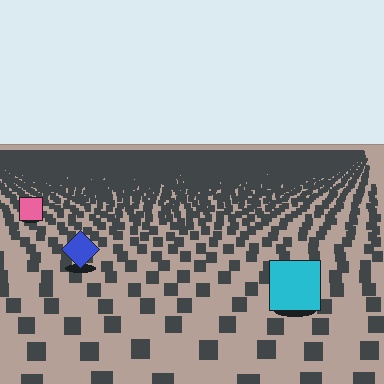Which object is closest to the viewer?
The cyan square is closest. The texture marks near it are larger and more spread out.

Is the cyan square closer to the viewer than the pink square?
Yes. The cyan square is closer — you can tell from the texture gradient: the ground texture is coarser near it.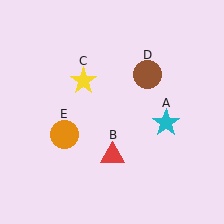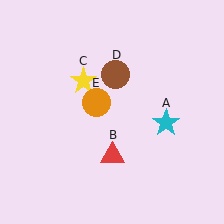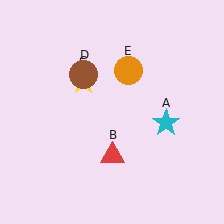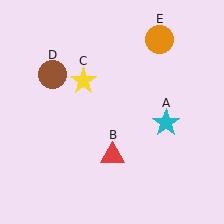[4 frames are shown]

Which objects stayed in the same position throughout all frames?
Cyan star (object A) and red triangle (object B) and yellow star (object C) remained stationary.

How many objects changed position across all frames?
2 objects changed position: brown circle (object D), orange circle (object E).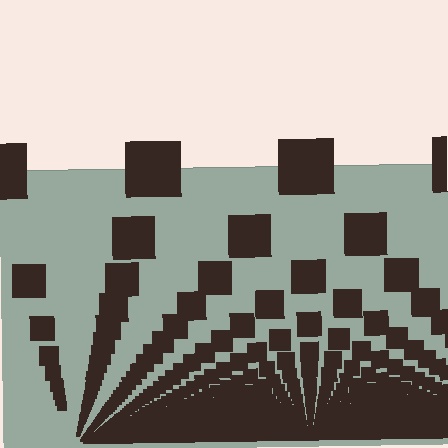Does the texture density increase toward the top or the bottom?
Density increases toward the bottom.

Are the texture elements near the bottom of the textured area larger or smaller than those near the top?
Smaller. The gradient is inverted — elements near the bottom are smaller and denser.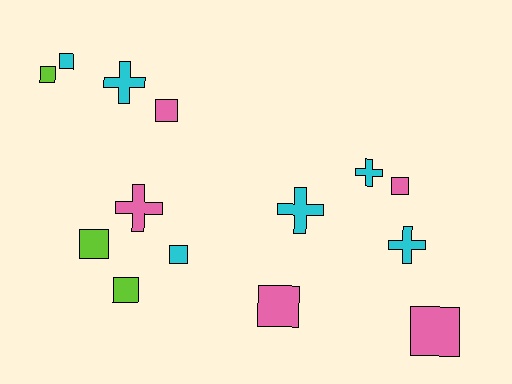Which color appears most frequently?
Cyan, with 6 objects.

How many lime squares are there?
There are 3 lime squares.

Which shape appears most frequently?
Square, with 9 objects.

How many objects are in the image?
There are 14 objects.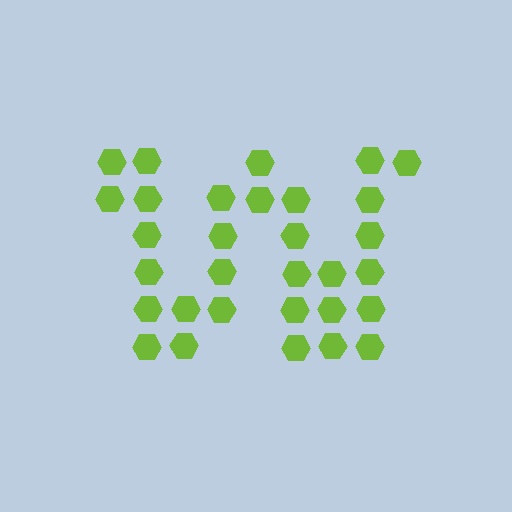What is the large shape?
The large shape is the letter W.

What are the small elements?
The small elements are hexagons.